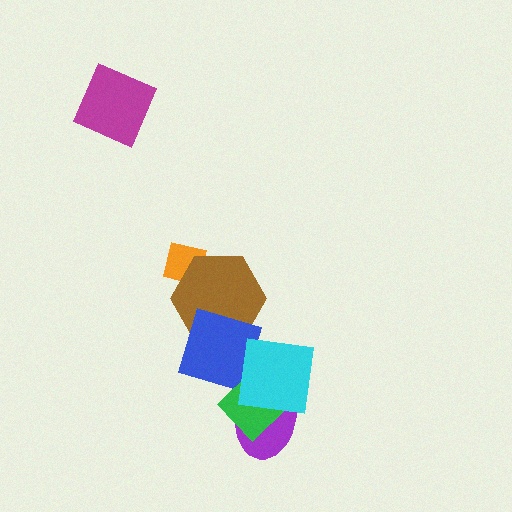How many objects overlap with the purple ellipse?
3 objects overlap with the purple ellipse.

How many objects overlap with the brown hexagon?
2 objects overlap with the brown hexagon.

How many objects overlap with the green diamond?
3 objects overlap with the green diamond.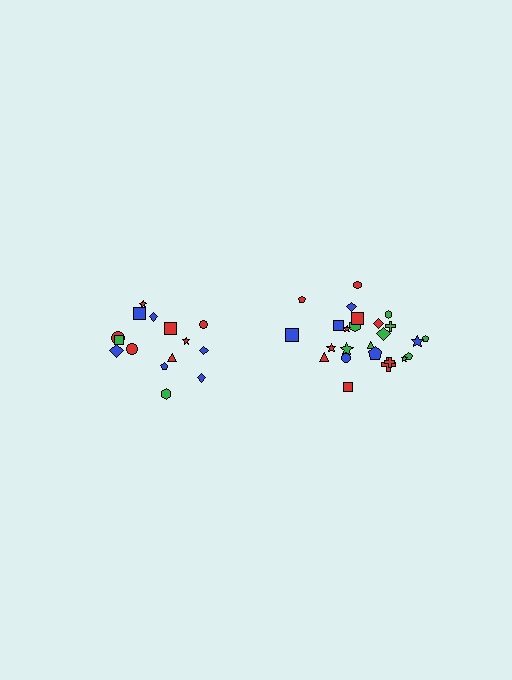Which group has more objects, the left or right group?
The right group.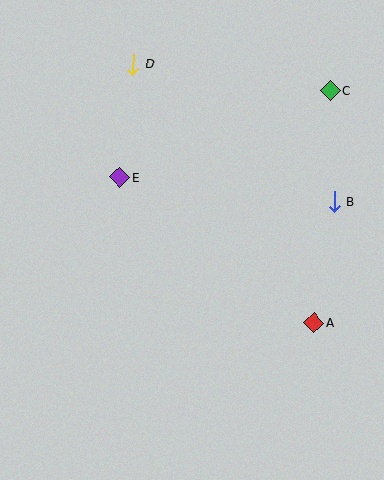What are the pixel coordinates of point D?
Point D is at (133, 64).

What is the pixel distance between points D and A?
The distance between D and A is 315 pixels.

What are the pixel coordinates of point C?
Point C is at (330, 90).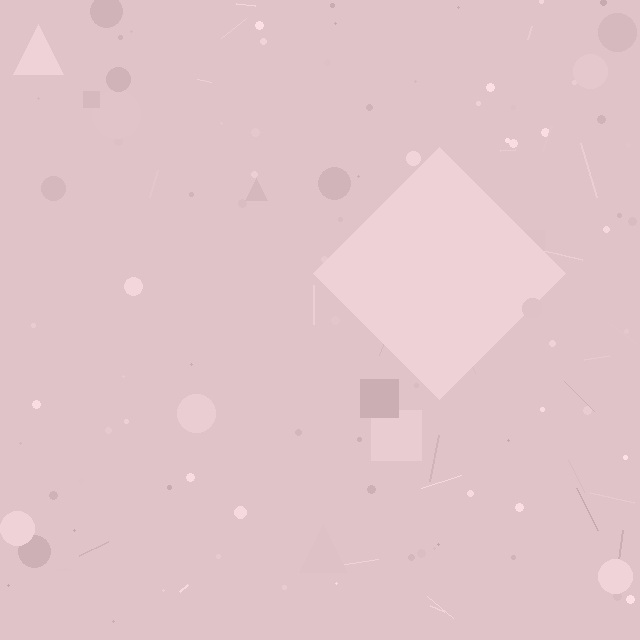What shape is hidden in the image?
A diamond is hidden in the image.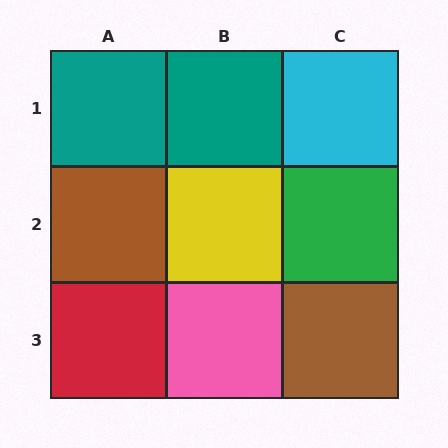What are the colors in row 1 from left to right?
Teal, teal, cyan.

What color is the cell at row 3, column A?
Red.